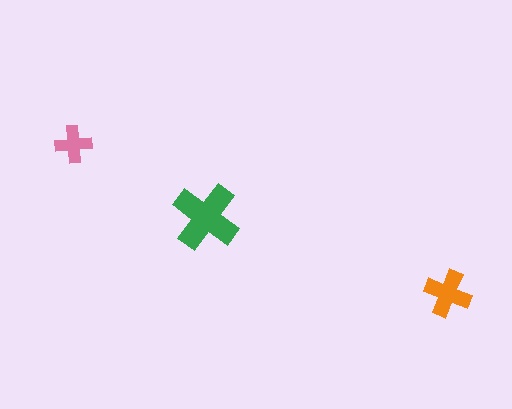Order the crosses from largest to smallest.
the green one, the orange one, the pink one.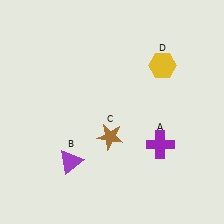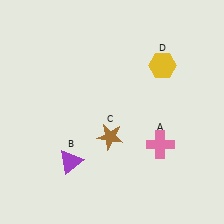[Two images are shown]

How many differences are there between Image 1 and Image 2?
There is 1 difference between the two images.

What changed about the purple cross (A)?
In Image 1, A is purple. In Image 2, it changed to pink.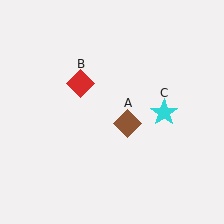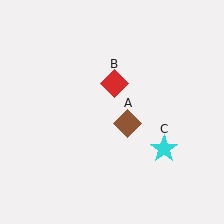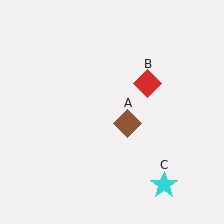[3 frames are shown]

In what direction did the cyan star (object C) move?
The cyan star (object C) moved down.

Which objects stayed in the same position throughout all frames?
Brown diamond (object A) remained stationary.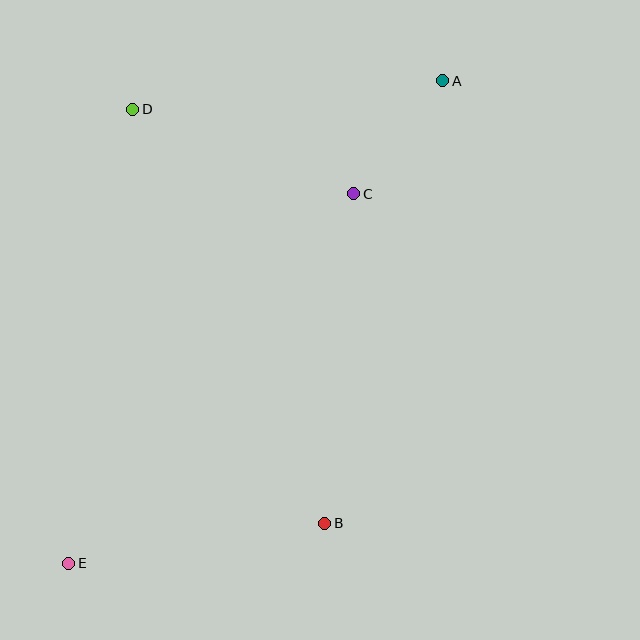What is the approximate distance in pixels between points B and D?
The distance between B and D is approximately 456 pixels.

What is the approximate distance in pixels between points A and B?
The distance between A and B is approximately 458 pixels.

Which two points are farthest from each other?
Points A and E are farthest from each other.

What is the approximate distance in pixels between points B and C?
The distance between B and C is approximately 331 pixels.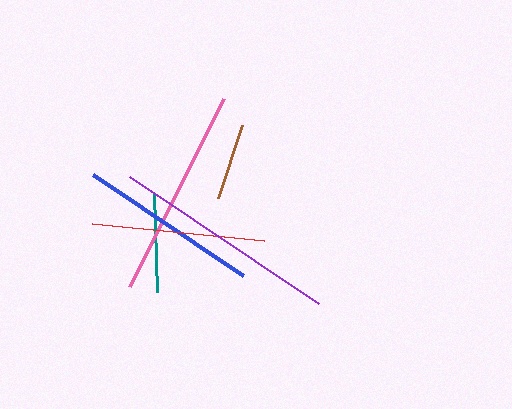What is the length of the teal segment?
The teal segment is approximately 99 pixels long.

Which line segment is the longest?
The purple line is the longest at approximately 228 pixels.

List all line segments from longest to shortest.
From longest to shortest: purple, pink, blue, red, teal, brown.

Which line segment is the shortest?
The brown line is the shortest at approximately 77 pixels.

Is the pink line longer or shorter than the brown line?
The pink line is longer than the brown line.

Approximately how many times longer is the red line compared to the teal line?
The red line is approximately 1.8 times the length of the teal line.